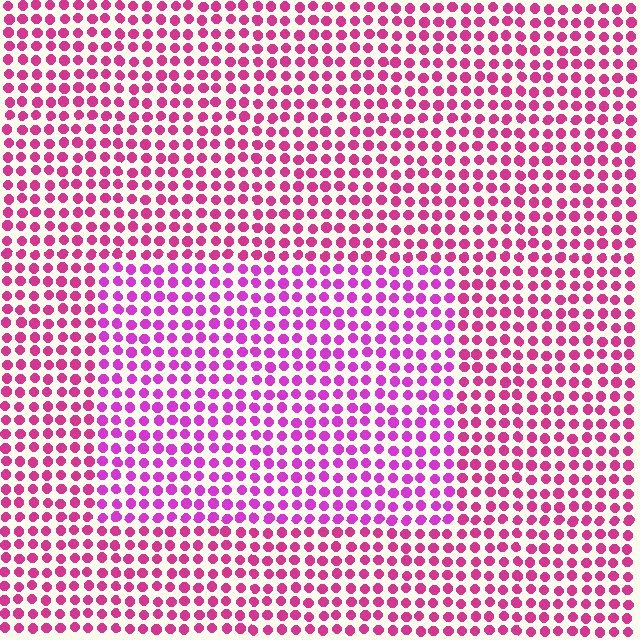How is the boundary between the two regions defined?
The boundary is defined purely by a slight shift in hue (about 24 degrees). Spacing, size, and orientation are identical on both sides.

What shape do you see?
I see a rectangle.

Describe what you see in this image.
The image is filled with small magenta elements in a uniform arrangement. A rectangle-shaped region is visible where the elements are tinted to a slightly different hue, forming a subtle color boundary.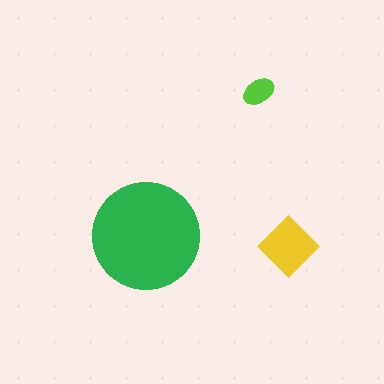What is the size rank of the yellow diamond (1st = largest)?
2nd.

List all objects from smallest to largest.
The lime ellipse, the yellow diamond, the green circle.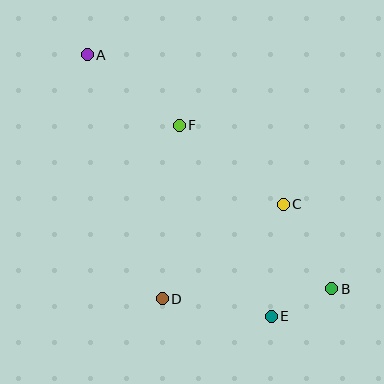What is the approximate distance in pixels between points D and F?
The distance between D and F is approximately 174 pixels.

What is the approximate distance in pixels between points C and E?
The distance between C and E is approximately 112 pixels.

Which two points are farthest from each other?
Points A and B are farthest from each other.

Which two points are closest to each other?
Points B and E are closest to each other.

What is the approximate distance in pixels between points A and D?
The distance between A and D is approximately 255 pixels.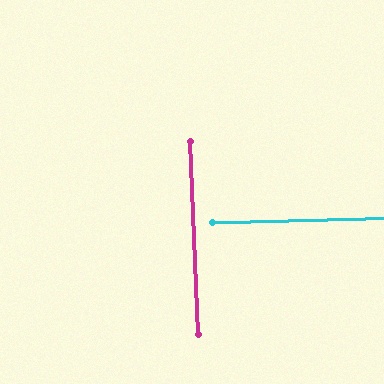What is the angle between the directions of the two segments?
Approximately 89 degrees.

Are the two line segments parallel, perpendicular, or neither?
Perpendicular — they meet at approximately 89°.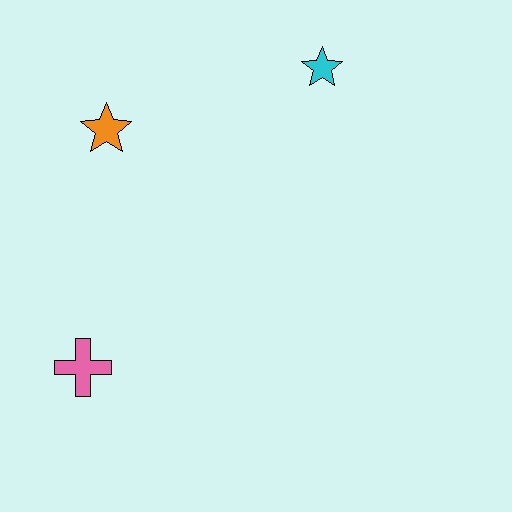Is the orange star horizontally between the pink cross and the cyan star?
Yes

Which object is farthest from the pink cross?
The cyan star is farthest from the pink cross.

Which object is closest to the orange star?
The cyan star is closest to the orange star.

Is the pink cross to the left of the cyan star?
Yes